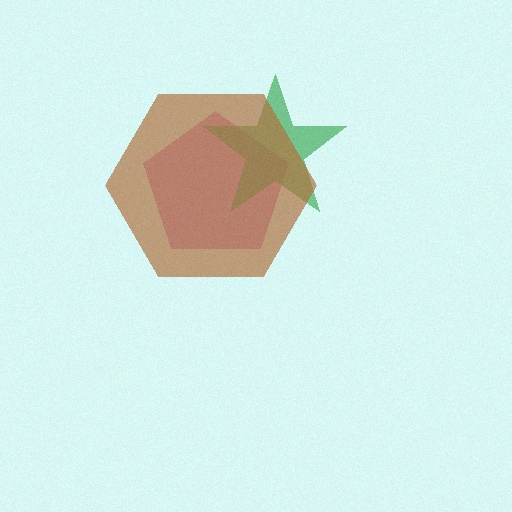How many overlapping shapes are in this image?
There are 3 overlapping shapes in the image.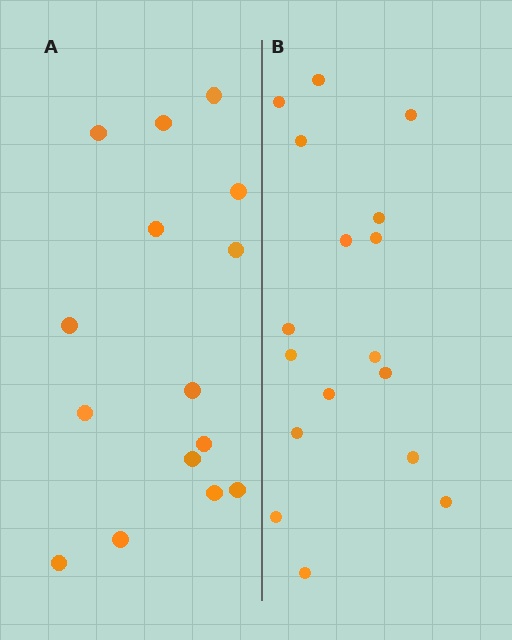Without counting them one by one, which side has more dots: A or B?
Region B (the right region) has more dots.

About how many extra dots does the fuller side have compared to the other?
Region B has just a few more — roughly 2 or 3 more dots than region A.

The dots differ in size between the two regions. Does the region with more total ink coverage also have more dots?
No. Region A has more total ink coverage because its dots are larger, but region B actually contains more individual dots. Total area can be misleading — the number of items is what matters here.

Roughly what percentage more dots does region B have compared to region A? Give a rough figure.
About 15% more.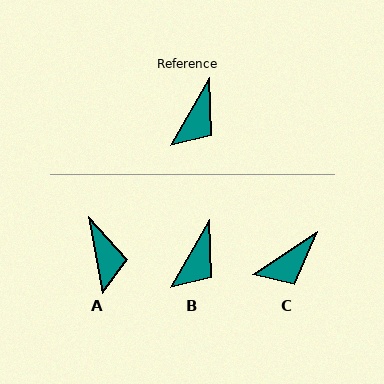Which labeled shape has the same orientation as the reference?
B.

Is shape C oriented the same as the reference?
No, it is off by about 26 degrees.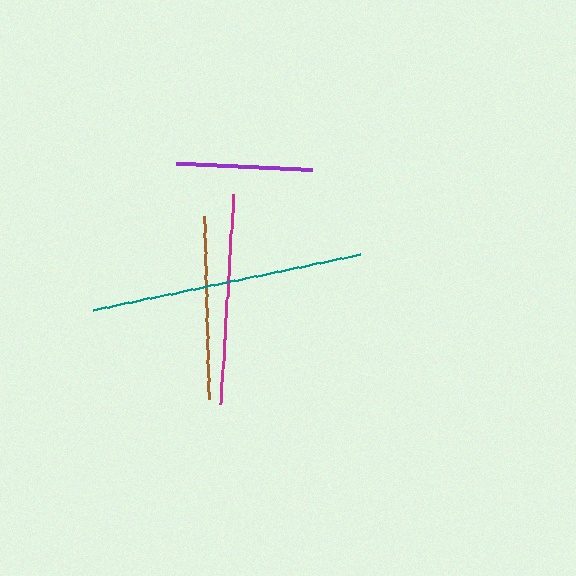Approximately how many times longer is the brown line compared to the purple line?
The brown line is approximately 1.3 times the length of the purple line.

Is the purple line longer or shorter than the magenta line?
The magenta line is longer than the purple line.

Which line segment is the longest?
The teal line is the longest at approximately 273 pixels.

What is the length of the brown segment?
The brown segment is approximately 183 pixels long.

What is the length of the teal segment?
The teal segment is approximately 273 pixels long.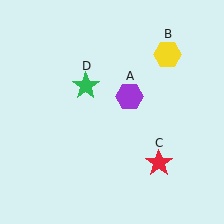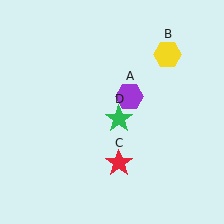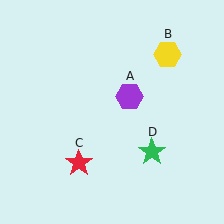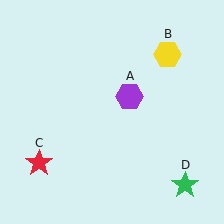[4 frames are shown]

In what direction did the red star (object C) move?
The red star (object C) moved left.